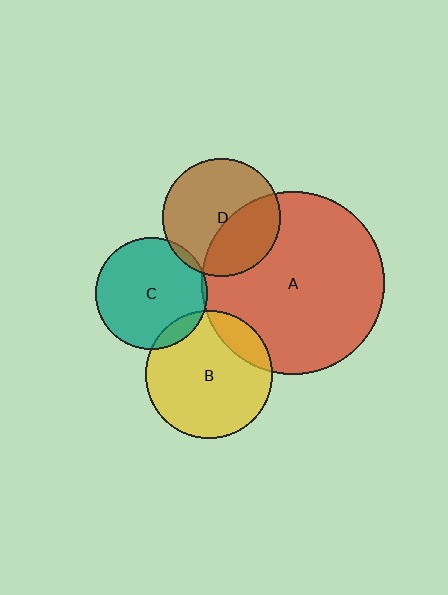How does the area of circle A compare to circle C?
Approximately 2.7 times.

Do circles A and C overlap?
Yes.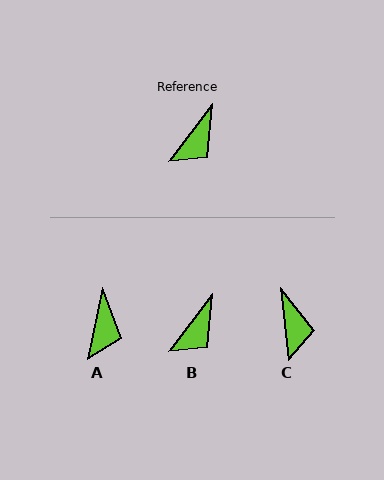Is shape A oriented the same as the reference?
No, it is off by about 25 degrees.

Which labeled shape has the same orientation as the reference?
B.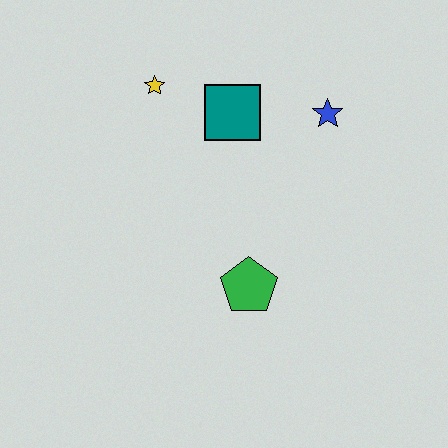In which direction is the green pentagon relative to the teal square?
The green pentagon is below the teal square.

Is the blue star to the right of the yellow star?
Yes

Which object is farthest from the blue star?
The green pentagon is farthest from the blue star.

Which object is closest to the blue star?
The teal square is closest to the blue star.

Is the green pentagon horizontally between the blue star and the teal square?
Yes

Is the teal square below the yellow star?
Yes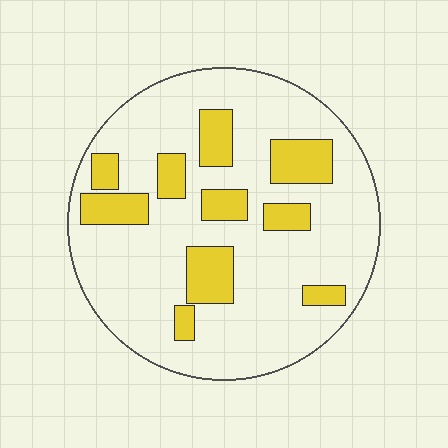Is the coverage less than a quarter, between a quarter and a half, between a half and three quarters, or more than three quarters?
Less than a quarter.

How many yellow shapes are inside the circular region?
10.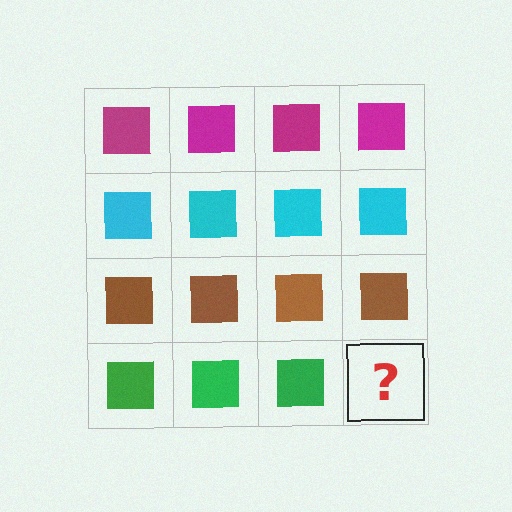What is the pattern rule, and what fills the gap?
The rule is that each row has a consistent color. The gap should be filled with a green square.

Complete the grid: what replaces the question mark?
The question mark should be replaced with a green square.